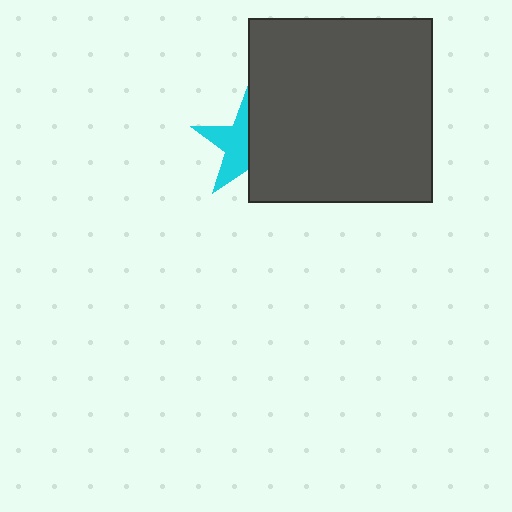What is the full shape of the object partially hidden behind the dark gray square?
The partially hidden object is a cyan star.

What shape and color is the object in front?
The object in front is a dark gray square.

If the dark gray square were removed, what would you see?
You would see the complete cyan star.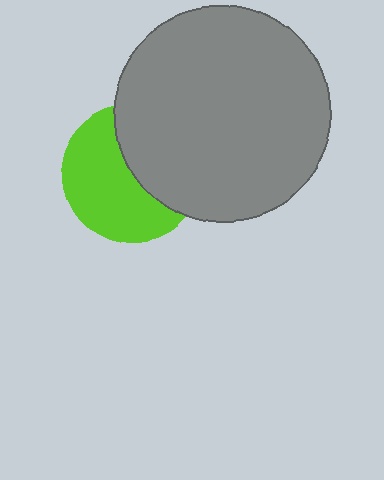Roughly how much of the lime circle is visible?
About half of it is visible (roughly 57%).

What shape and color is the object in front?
The object in front is a gray circle.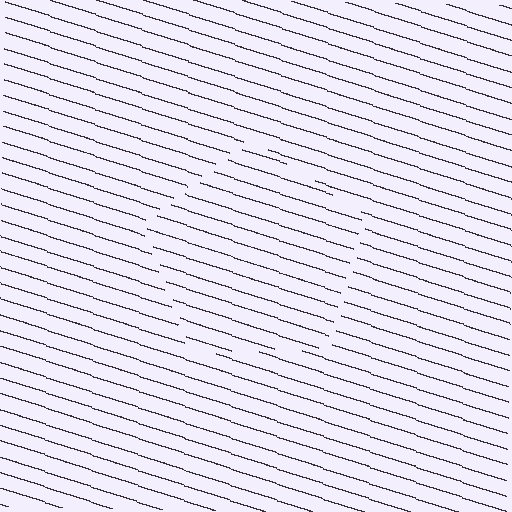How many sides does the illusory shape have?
5 sides — the line-ends trace a pentagon.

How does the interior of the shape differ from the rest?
The interior of the shape contains the same grating, shifted by half a period — the contour is defined by the phase discontinuity where line-ends from the inner and outer gratings abut.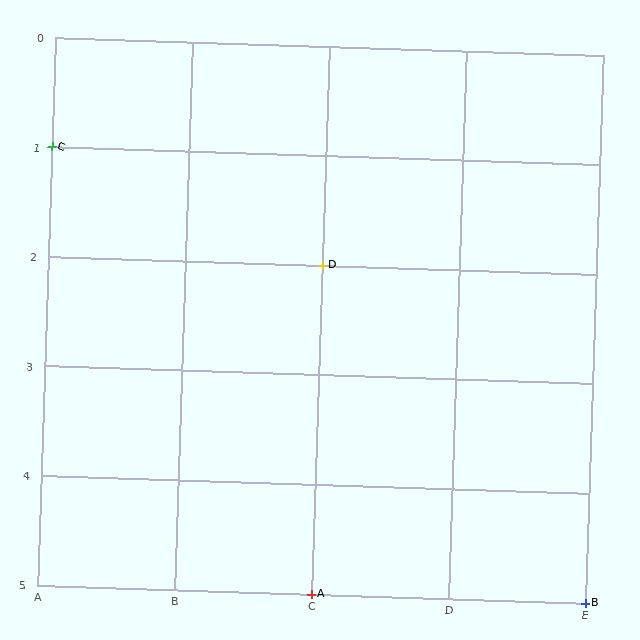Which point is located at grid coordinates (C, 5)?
Point A is at (C, 5).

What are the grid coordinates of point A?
Point A is at grid coordinates (C, 5).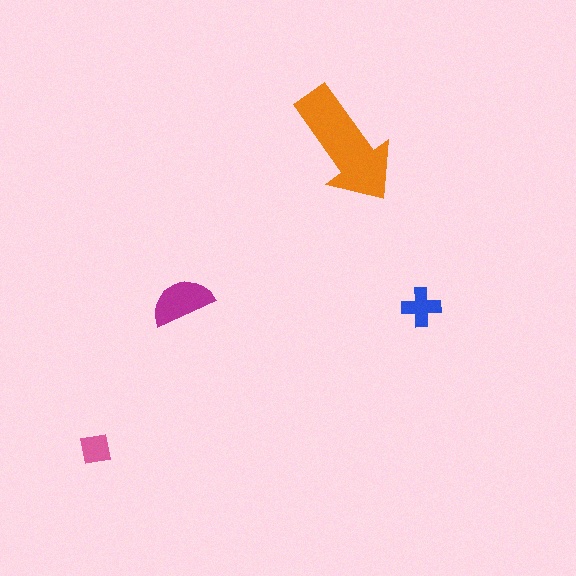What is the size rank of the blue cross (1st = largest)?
3rd.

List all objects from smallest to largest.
The pink square, the blue cross, the magenta semicircle, the orange arrow.